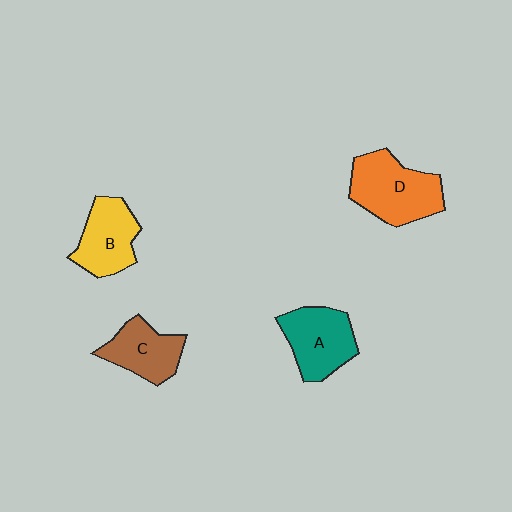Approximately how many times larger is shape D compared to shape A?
Approximately 1.2 times.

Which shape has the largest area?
Shape D (orange).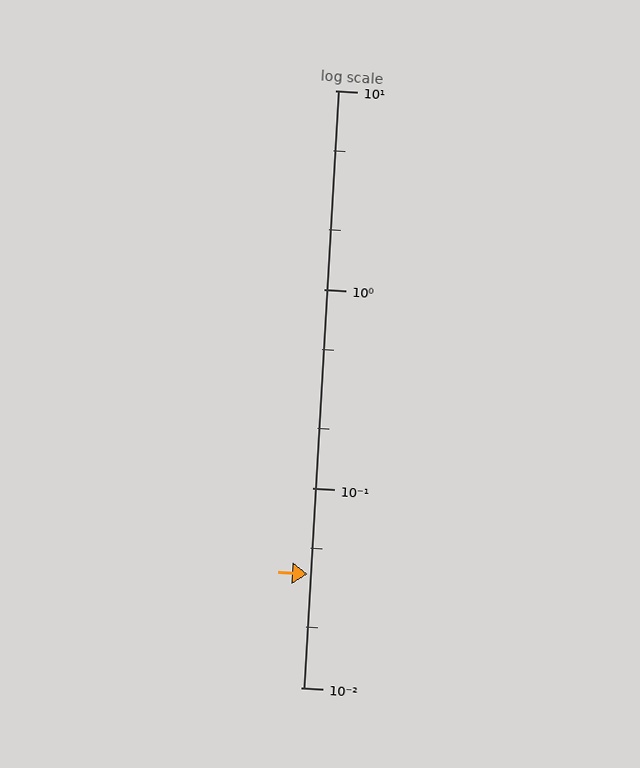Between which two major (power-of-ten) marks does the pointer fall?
The pointer is between 0.01 and 0.1.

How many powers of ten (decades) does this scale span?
The scale spans 3 decades, from 0.01 to 10.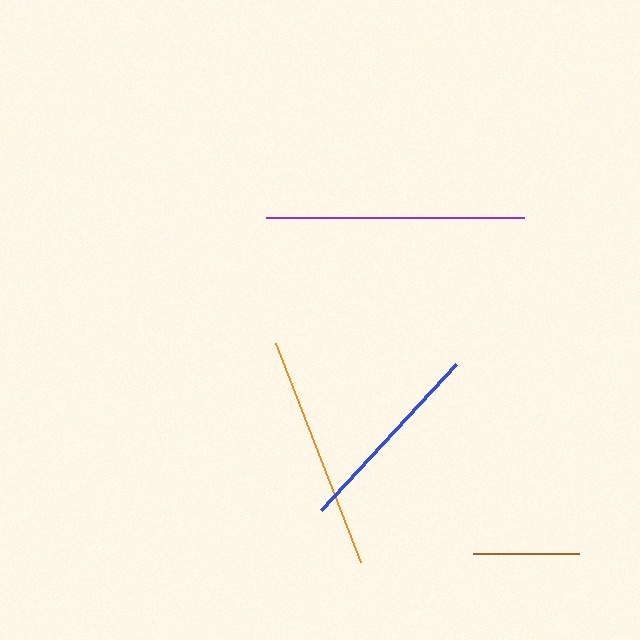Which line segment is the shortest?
The brown line is the shortest at approximately 106 pixels.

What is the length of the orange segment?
The orange segment is approximately 236 pixels long.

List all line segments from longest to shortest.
From longest to shortest: purple, orange, blue, brown.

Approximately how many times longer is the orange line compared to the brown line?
The orange line is approximately 2.2 times the length of the brown line.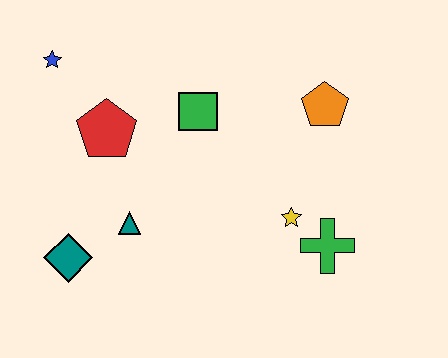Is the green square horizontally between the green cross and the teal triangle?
Yes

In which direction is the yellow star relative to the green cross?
The yellow star is to the left of the green cross.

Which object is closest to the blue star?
The red pentagon is closest to the blue star.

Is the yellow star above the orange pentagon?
No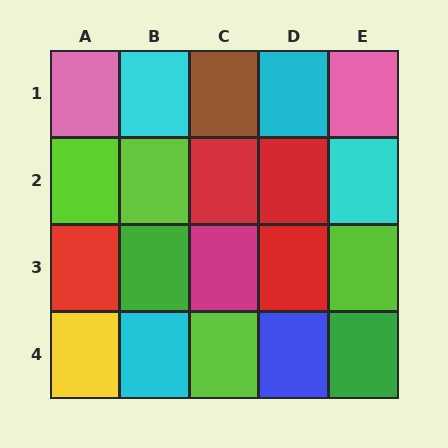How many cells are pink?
2 cells are pink.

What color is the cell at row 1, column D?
Cyan.